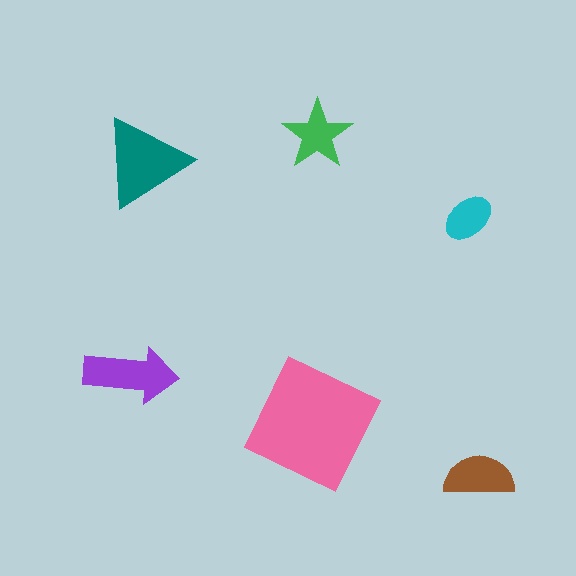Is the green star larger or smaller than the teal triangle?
Smaller.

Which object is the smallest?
The cyan ellipse.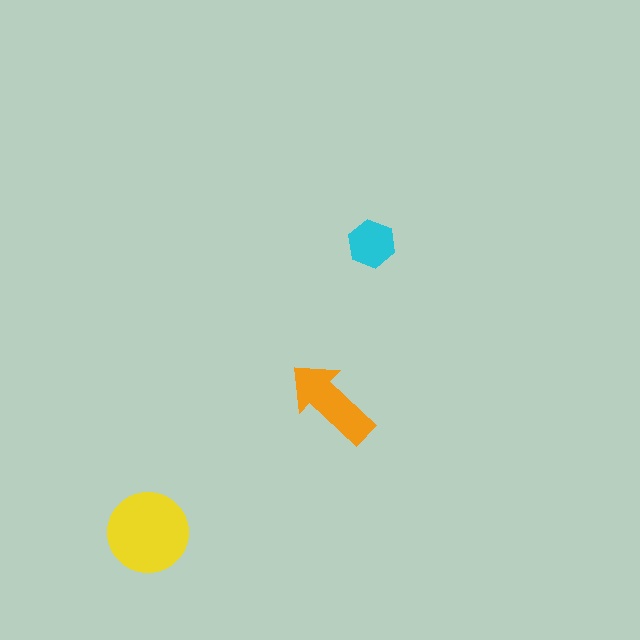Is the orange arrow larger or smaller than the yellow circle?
Smaller.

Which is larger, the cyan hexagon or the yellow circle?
The yellow circle.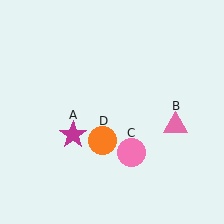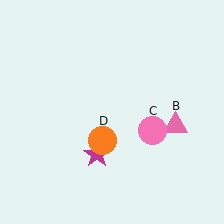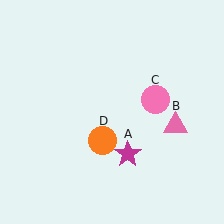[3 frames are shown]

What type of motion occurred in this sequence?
The magenta star (object A), pink circle (object C) rotated counterclockwise around the center of the scene.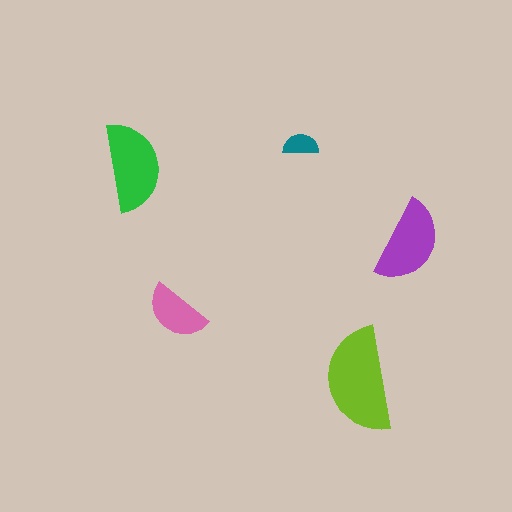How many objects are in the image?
There are 5 objects in the image.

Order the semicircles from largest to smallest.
the lime one, the green one, the purple one, the pink one, the teal one.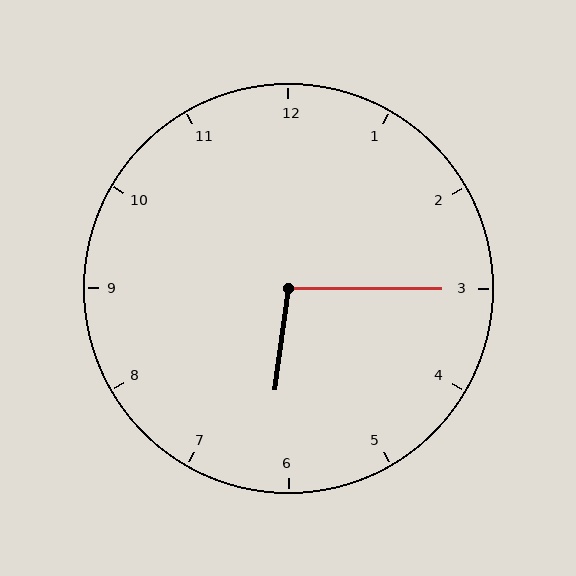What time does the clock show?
6:15.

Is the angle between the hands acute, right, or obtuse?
It is obtuse.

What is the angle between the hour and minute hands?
Approximately 98 degrees.